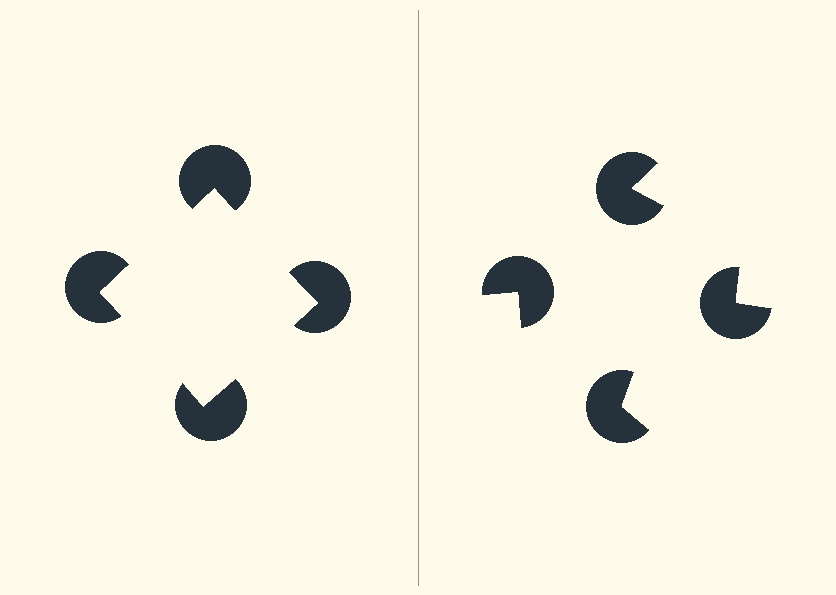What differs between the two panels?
The pac-man discs are positioned identically on both sides; only the wedge orientations differ. On the left they align to a square; on the right they are misaligned.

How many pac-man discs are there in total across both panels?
8 — 4 on each side.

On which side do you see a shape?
An illusory square appears on the left side. On the right side the wedge cuts are rotated, so no coherent shape forms.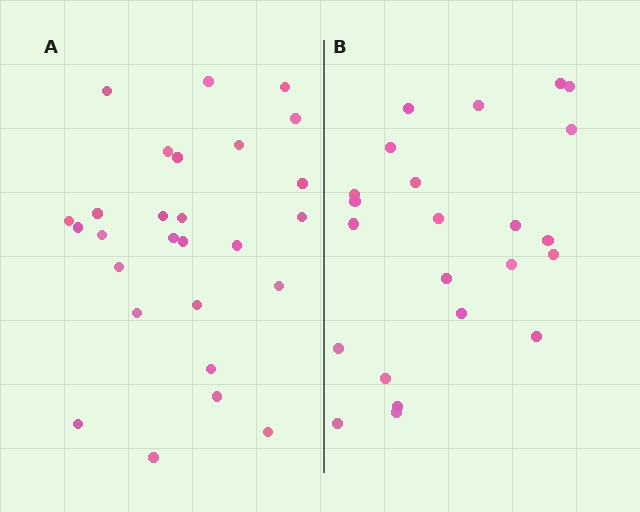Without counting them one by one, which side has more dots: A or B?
Region A (the left region) has more dots.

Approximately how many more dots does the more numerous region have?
Region A has about 4 more dots than region B.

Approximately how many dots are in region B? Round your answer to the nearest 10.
About 20 dots. (The exact count is 23, which rounds to 20.)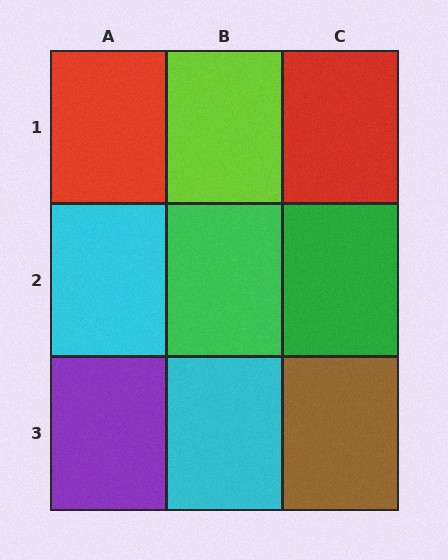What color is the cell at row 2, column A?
Cyan.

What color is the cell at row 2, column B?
Green.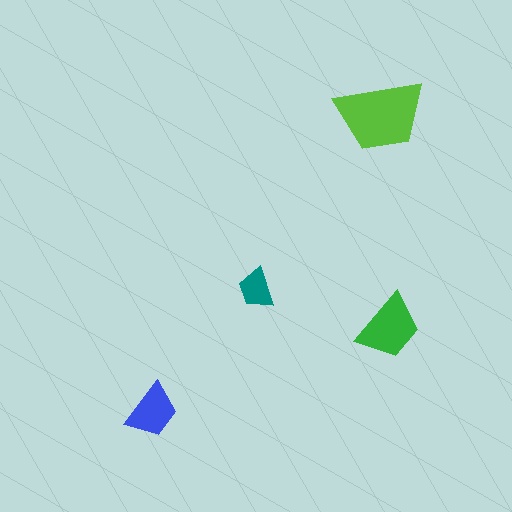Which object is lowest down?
The blue trapezoid is bottommost.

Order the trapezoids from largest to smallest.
the lime one, the green one, the blue one, the teal one.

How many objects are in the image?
There are 4 objects in the image.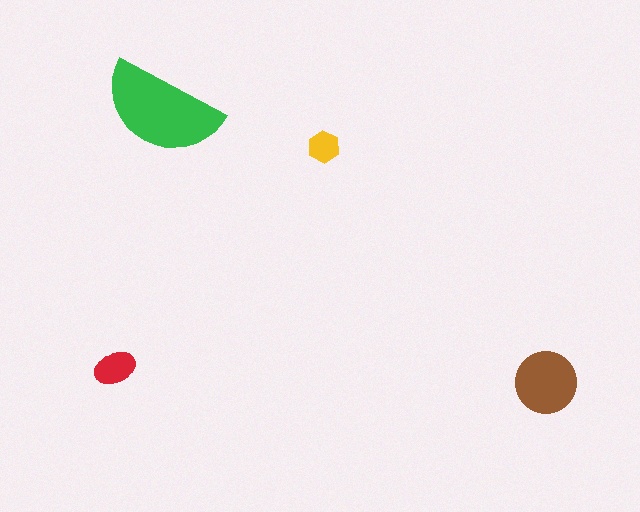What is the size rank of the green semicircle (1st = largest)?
1st.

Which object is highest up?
The green semicircle is topmost.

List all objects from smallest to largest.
The yellow hexagon, the red ellipse, the brown circle, the green semicircle.